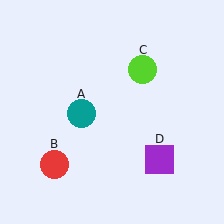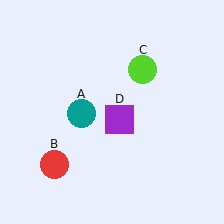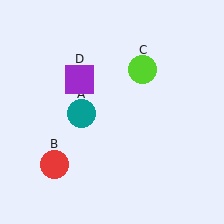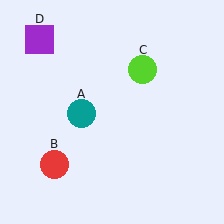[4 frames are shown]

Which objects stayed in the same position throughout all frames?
Teal circle (object A) and red circle (object B) and lime circle (object C) remained stationary.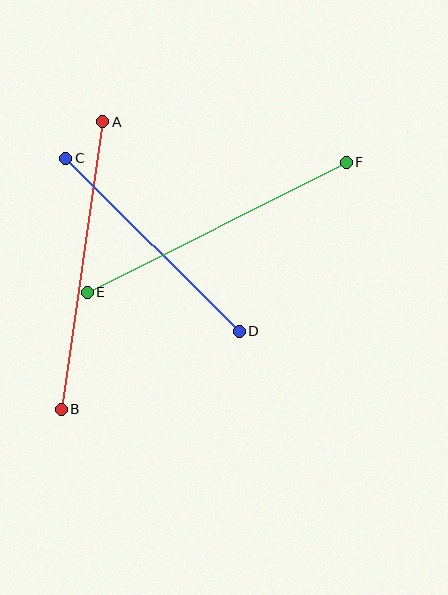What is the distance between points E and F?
The distance is approximately 290 pixels.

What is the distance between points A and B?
The distance is approximately 290 pixels.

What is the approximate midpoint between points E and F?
The midpoint is at approximately (217, 227) pixels.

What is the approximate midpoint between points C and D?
The midpoint is at approximately (153, 245) pixels.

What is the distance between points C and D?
The distance is approximately 245 pixels.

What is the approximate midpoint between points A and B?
The midpoint is at approximately (82, 266) pixels.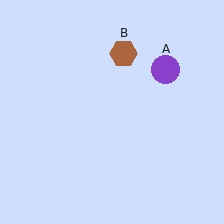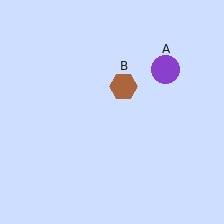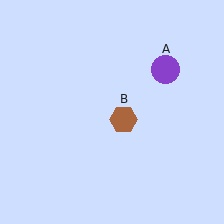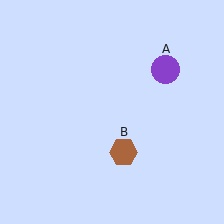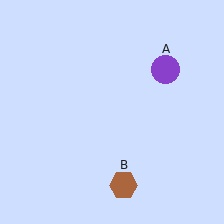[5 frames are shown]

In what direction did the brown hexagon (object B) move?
The brown hexagon (object B) moved down.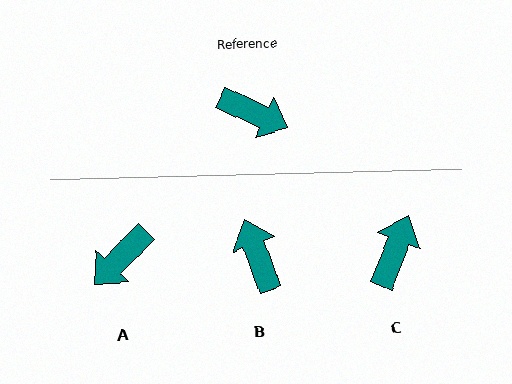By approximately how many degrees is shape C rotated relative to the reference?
Approximately 94 degrees counter-clockwise.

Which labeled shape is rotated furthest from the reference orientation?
B, about 135 degrees away.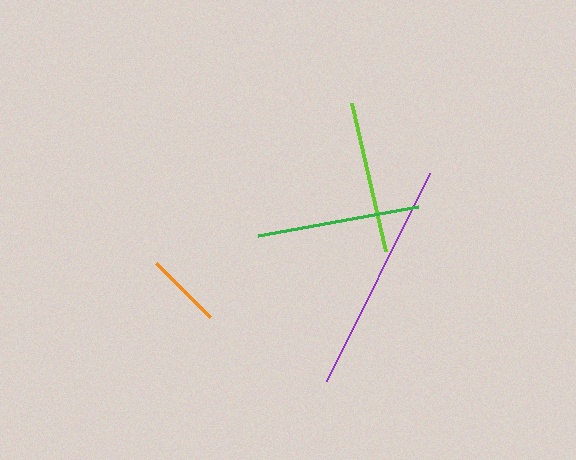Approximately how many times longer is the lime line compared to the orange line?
The lime line is approximately 2.0 times the length of the orange line.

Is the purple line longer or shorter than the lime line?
The purple line is longer than the lime line.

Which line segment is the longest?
The purple line is the longest at approximately 232 pixels.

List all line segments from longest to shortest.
From longest to shortest: purple, green, lime, orange.